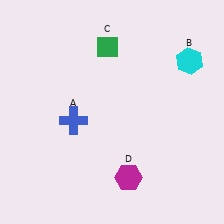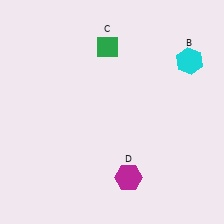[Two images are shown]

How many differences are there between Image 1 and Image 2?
There is 1 difference between the two images.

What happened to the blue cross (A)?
The blue cross (A) was removed in Image 2. It was in the bottom-left area of Image 1.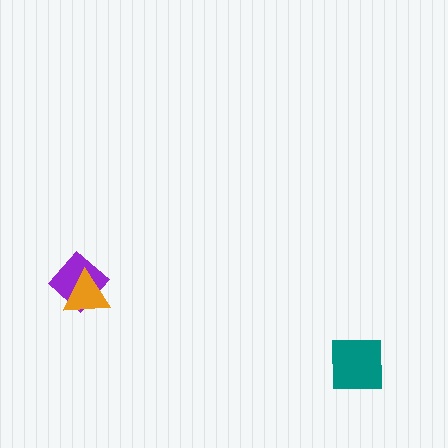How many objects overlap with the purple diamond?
1 object overlaps with the purple diamond.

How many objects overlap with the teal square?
0 objects overlap with the teal square.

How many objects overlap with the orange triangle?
1 object overlaps with the orange triangle.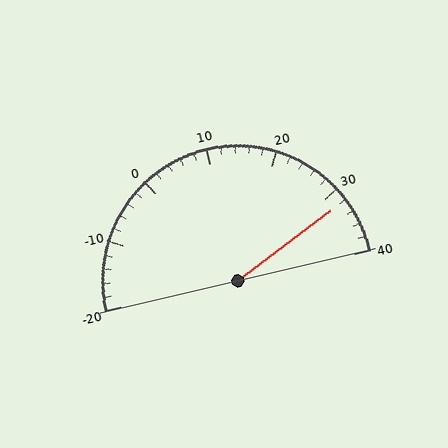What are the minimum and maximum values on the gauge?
The gauge ranges from -20 to 40.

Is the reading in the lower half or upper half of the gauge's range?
The reading is in the upper half of the range (-20 to 40).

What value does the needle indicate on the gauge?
The needle indicates approximately 32.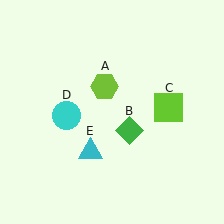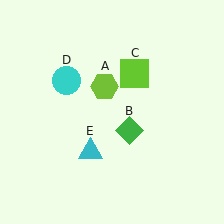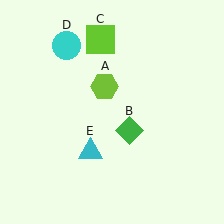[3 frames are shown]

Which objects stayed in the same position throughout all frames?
Lime hexagon (object A) and green diamond (object B) and cyan triangle (object E) remained stationary.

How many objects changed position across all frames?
2 objects changed position: lime square (object C), cyan circle (object D).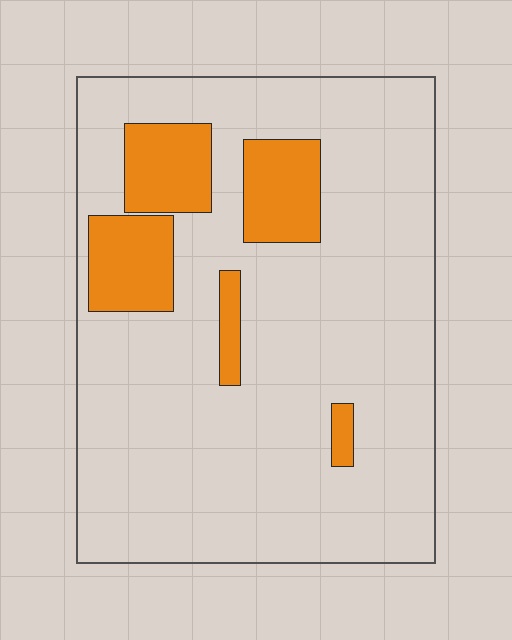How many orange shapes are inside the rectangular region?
5.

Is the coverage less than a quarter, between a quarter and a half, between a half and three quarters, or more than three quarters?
Less than a quarter.